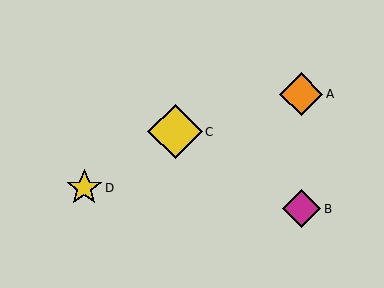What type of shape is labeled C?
Shape C is a yellow diamond.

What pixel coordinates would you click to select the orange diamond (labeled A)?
Click at (301, 94) to select the orange diamond A.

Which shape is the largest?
The yellow diamond (labeled C) is the largest.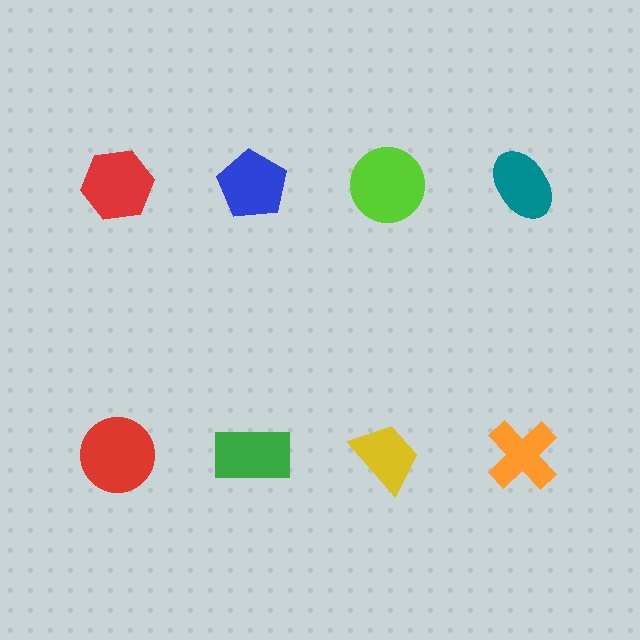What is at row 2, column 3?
A yellow trapezoid.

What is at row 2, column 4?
An orange cross.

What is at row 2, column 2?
A green rectangle.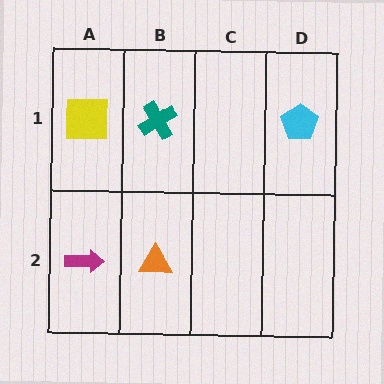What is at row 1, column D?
A cyan pentagon.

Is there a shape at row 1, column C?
No, that cell is empty.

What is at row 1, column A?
A yellow square.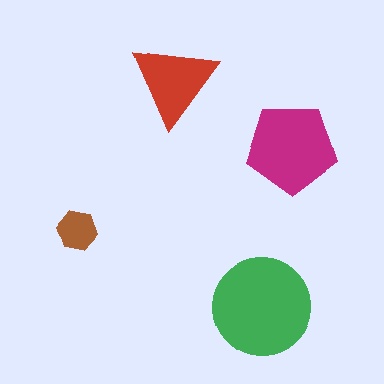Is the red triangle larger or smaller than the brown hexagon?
Larger.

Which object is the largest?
The green circle.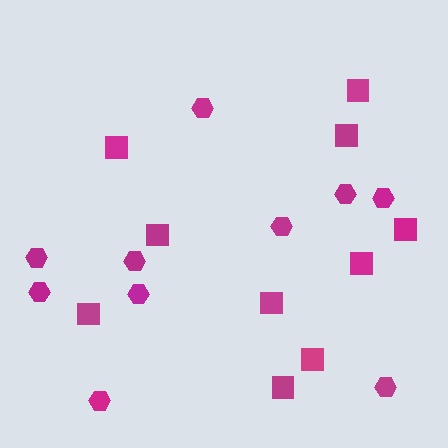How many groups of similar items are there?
There are 2 groups: one group of squares (10) and one group of hexagons (10).